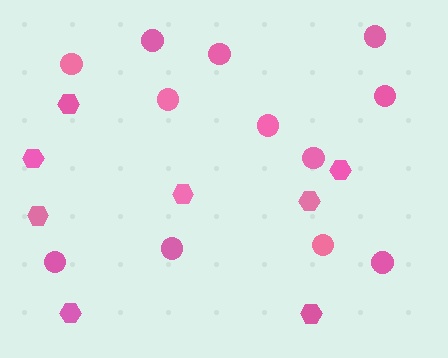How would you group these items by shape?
There are 2 groups: one group of circles (12) and one group of hexagons (8).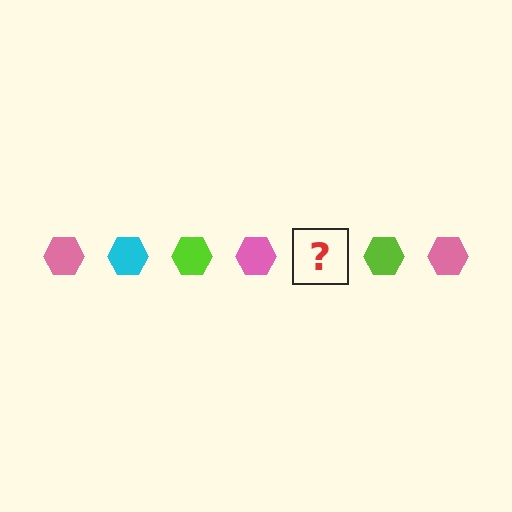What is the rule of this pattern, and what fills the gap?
The rule is that the pattern cycles through pink, cyan, lime hexagons. The gap should be filled with a cyan hexagon.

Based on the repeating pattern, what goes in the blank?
The blank should be a cyan hexagon.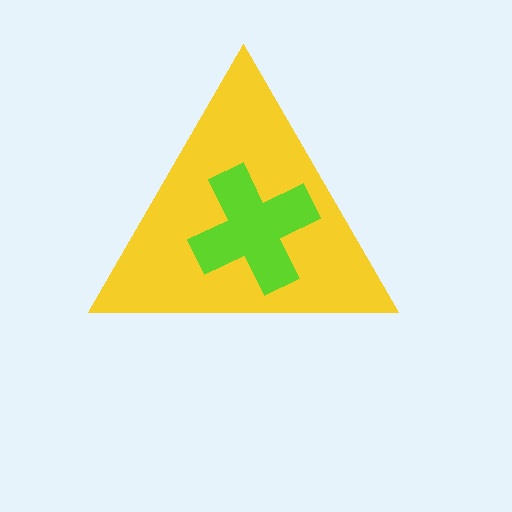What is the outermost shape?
The yellow triangle.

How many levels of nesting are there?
2.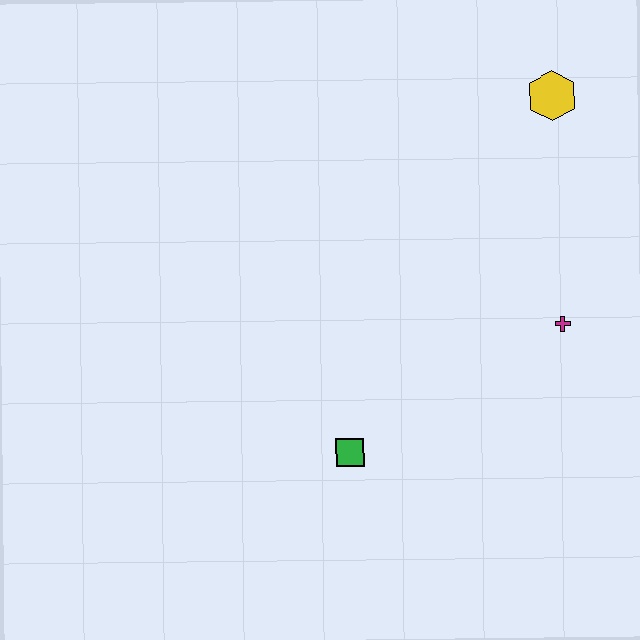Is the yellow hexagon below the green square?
No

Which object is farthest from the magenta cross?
The green square is farthest from the magenta cross.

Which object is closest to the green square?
The magenta cross is closest to the green square.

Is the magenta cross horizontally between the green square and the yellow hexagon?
No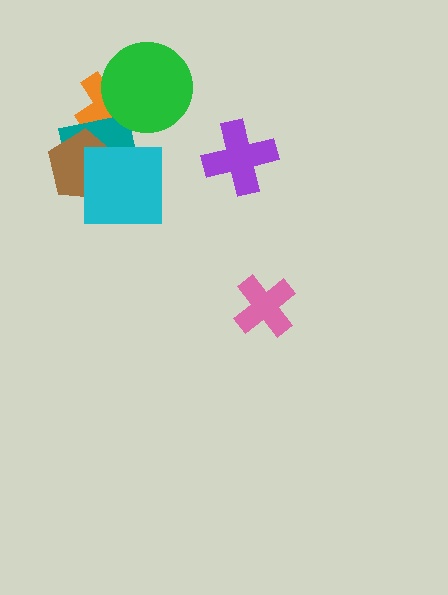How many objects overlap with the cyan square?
2 objects overlap with the cyan square.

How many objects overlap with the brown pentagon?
2 objects overlap with the brown pentagon.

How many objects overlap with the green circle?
1 object overlaps with the green circle.